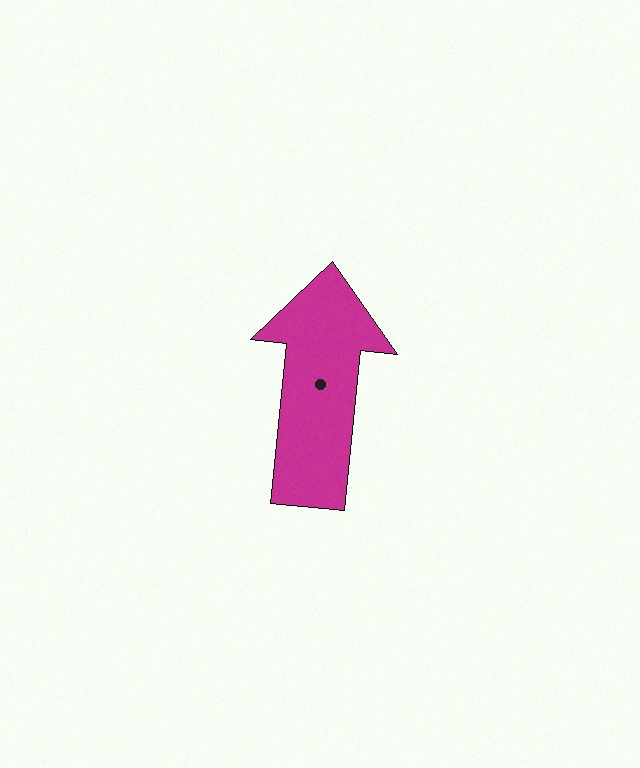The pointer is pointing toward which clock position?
Roughly 12 o'clock.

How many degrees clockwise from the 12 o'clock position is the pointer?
Approximately 6 degrees.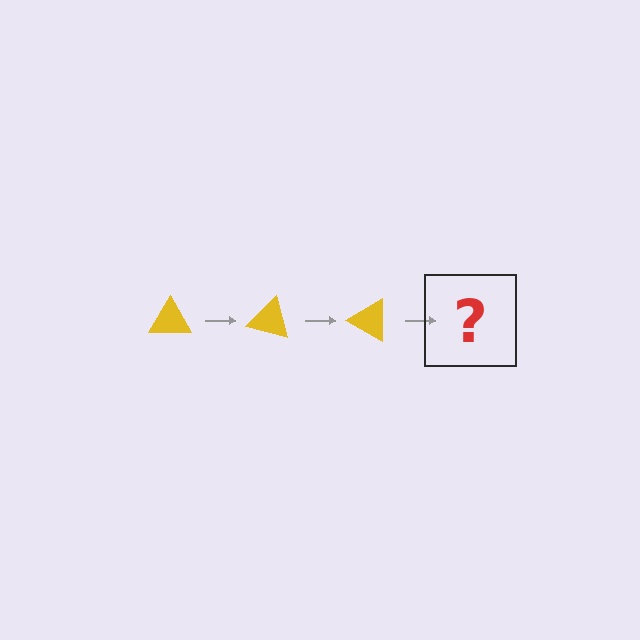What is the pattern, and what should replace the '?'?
The pattern is that the triangle rotates 15 degrees each step. The '?' should be a yellow triangle rotated 45 degrees.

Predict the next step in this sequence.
The next step is a yellow triangle rotated 45 degrees.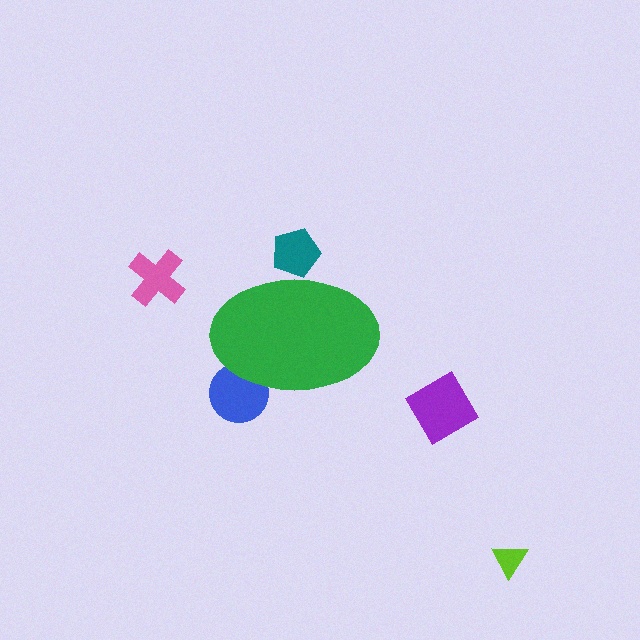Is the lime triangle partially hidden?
No, the lime triangle is fully visible.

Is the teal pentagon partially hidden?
Yes, the teal pentagon is partially hidden behind the green ellipse.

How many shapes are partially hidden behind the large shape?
2 shapes are partially hidden.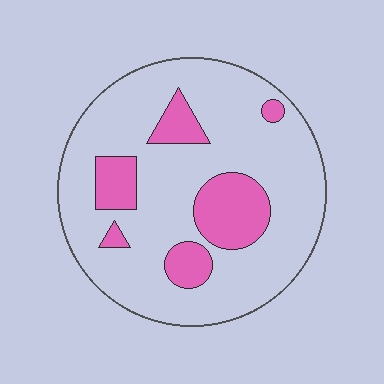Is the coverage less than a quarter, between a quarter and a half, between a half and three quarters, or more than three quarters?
Less than a quarter.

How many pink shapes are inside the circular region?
6.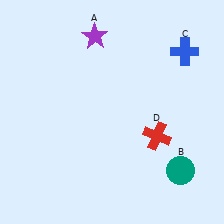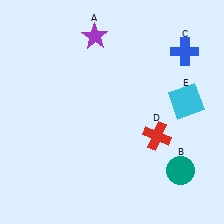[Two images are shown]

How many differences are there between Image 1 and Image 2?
There is 1 difference between the two images.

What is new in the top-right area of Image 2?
A cyan square (E) was added in the top-right area of Image 2.